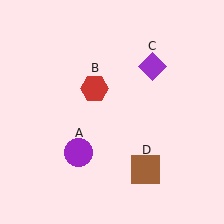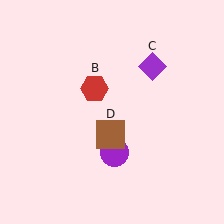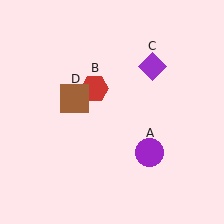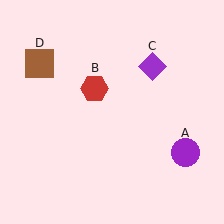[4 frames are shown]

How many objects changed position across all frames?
2 objects changed position: purple circle (object A), brown square (object D).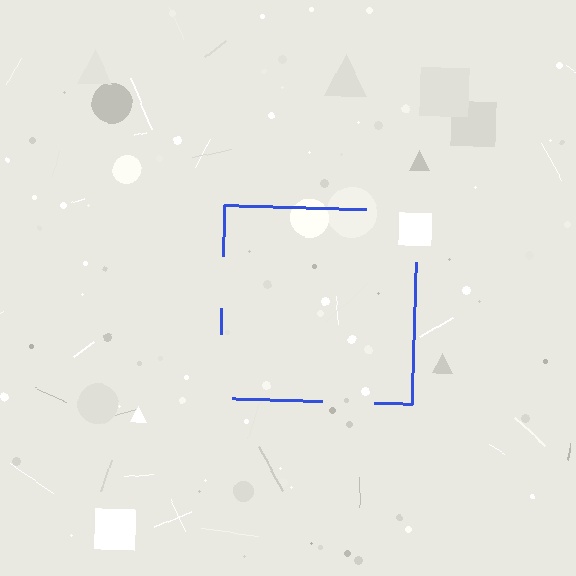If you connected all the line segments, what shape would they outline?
They would outline a square.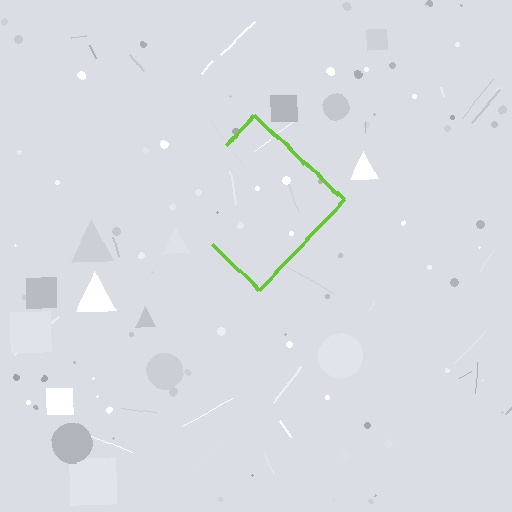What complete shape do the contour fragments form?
The contour fragments form a diamond.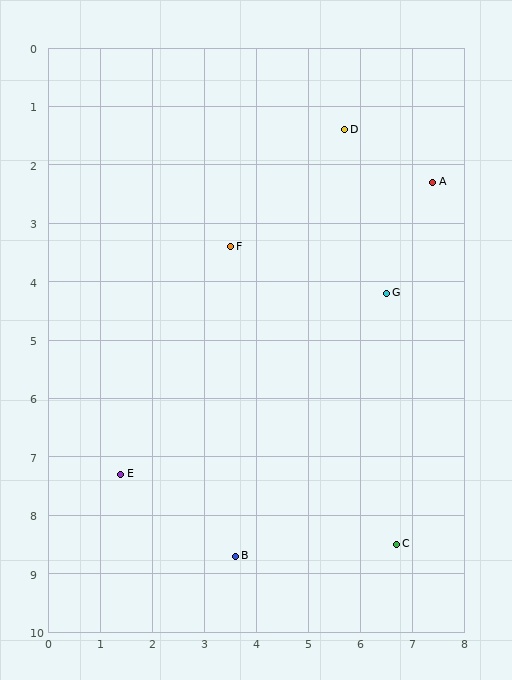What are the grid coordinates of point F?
Point F is at approximately (3.5, 3.4).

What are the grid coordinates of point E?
Point E is at approximately (1.4, 7.3).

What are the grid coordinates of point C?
Point C is at approximately (6.7, 8.5).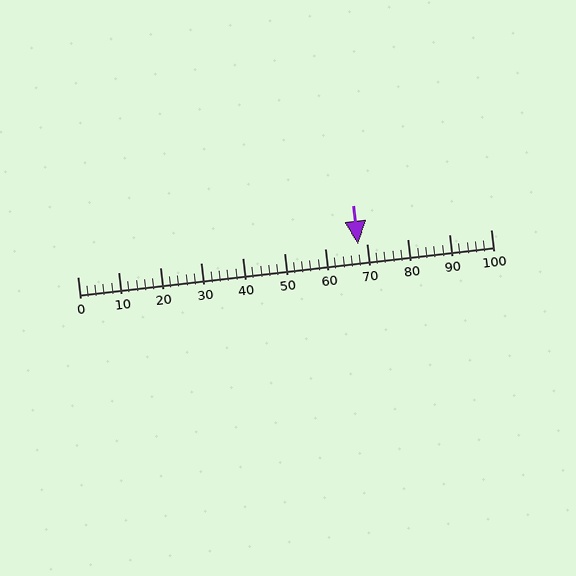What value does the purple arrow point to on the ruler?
The purple arrow points to approximately 68.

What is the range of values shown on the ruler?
The ruler shows values from 0 to 100.